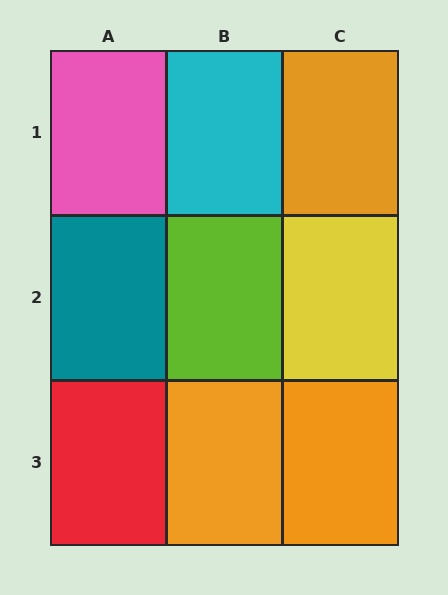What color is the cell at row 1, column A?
Pink.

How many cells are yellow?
1 cell is yellow.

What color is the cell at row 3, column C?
Orange.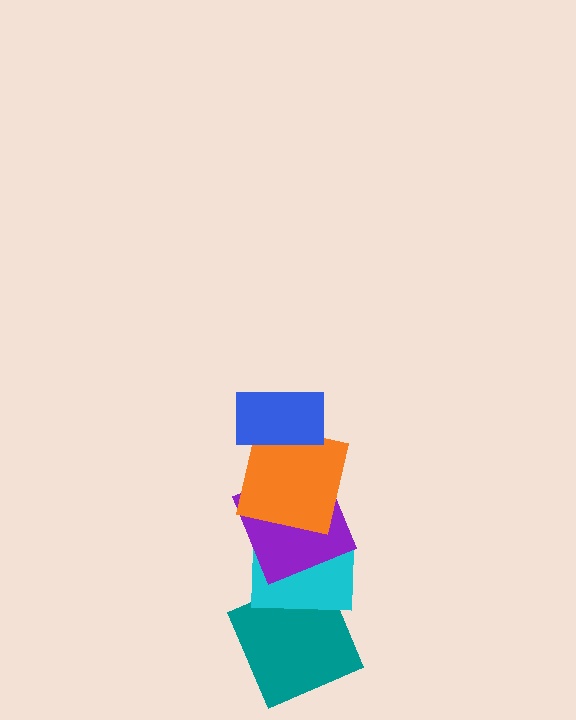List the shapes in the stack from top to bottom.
From top to bottom: the blue rectangle, the orange square, the purple square, the cyan rectangle, the teal square.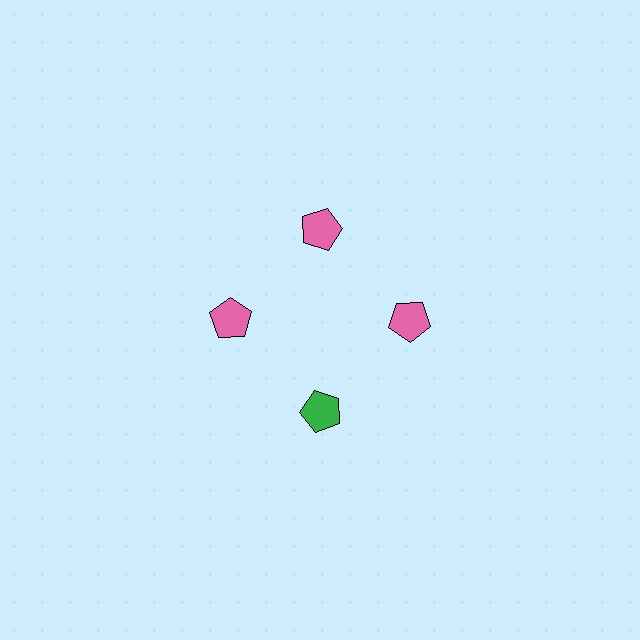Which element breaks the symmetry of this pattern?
The green pentagon at roughly the 6 o'clock position breaks the symmetry. All other shapes are pink pentagons.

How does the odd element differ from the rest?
It has a different color: green instead of pink.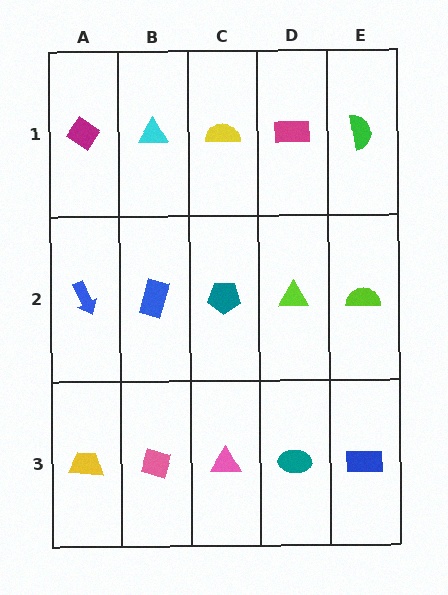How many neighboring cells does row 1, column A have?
2.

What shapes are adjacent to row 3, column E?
A lime semicircle (row 2, column E), a teal ellipse (row 3, column D).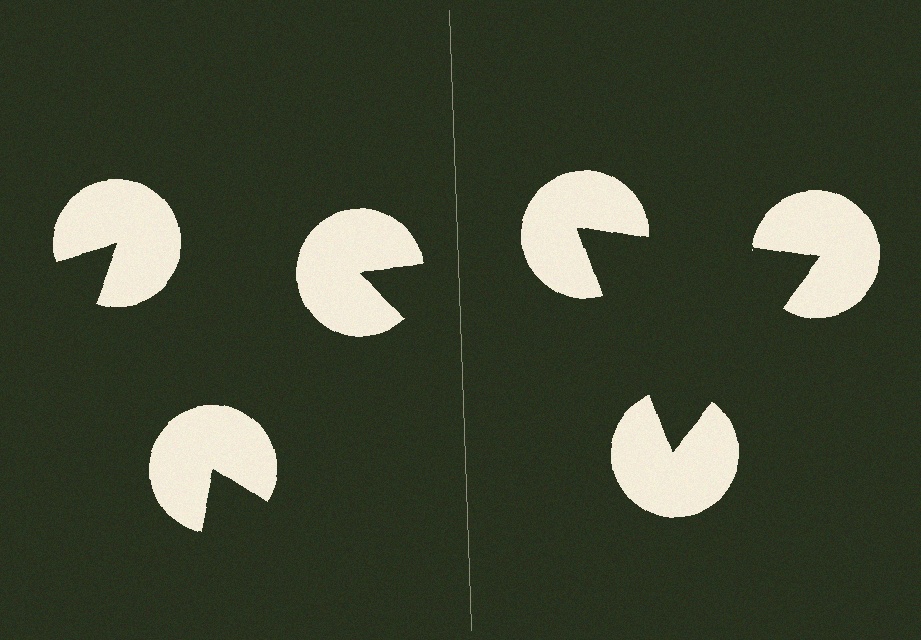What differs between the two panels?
The pac-man discs are positioned identically on both sides; only the wedge orientations differ. On the right they align to a triangle; on the left they are misaligned.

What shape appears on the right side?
An illusory triangle.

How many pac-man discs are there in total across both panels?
6 — 3 on each side.